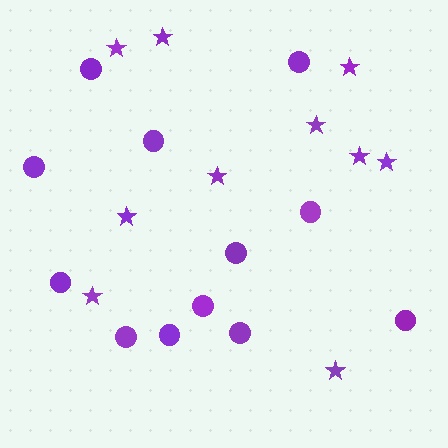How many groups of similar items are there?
There are 2 groups: one group of stars (10) and one group of circles (12).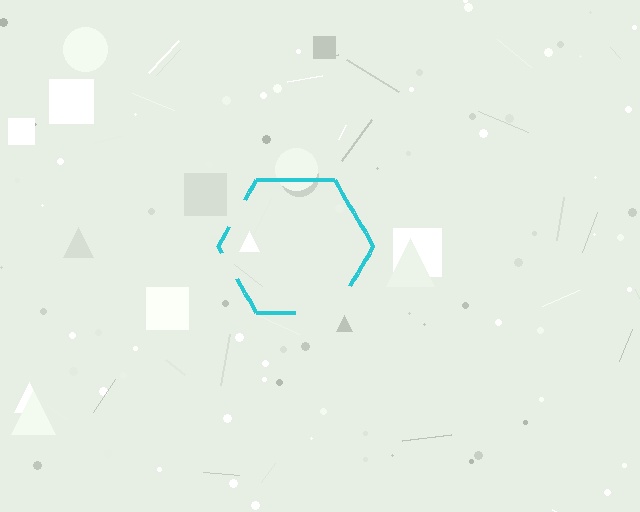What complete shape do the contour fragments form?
The contour fragments form a hexagon.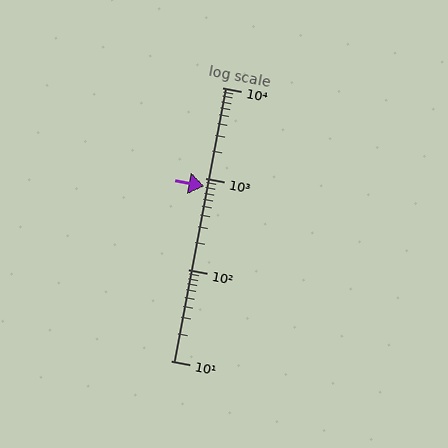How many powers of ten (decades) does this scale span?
The scale spans 3 decades, from 10 to 10000.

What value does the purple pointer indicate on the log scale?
The pointer indicates approximately 820.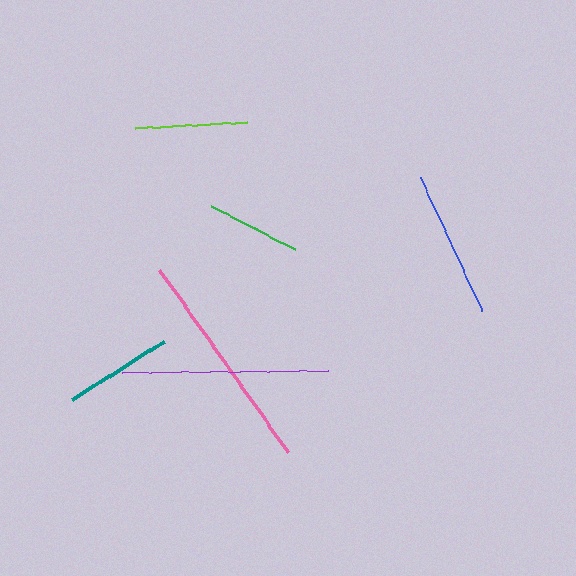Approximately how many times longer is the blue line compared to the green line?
The blue line is approximately 1.6 times the length of the green line.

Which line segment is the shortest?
The green line is the shortest at approximately 94 pixels.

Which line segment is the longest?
The pink line is the longest at approximately 223 pixels.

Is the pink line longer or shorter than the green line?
The pink line is longer than the green line.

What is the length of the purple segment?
The purple segment is approximately 207 pixels long.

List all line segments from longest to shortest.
From longest to shortest: pink, purple, blue, lime, teal, green.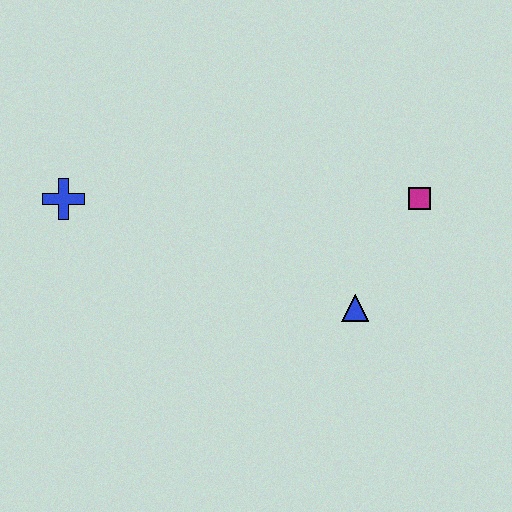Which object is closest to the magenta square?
The blue triangle is closest to the magenta square.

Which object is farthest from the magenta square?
The blue cross is farthest from the magenta square.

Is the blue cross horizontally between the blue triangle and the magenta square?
No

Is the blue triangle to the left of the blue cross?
No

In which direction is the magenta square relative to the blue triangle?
The magenta square is above the blue triangle.